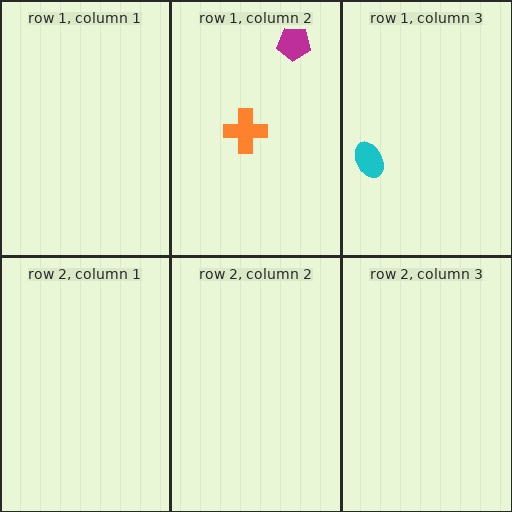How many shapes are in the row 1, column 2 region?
2.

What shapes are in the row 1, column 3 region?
The cyan ellipse.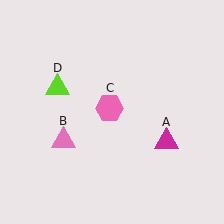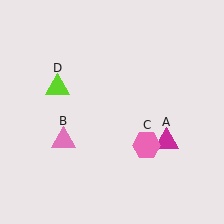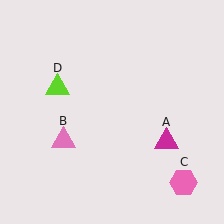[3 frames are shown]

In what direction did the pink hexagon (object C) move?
The pink hexagon (object C) moved down and to the right.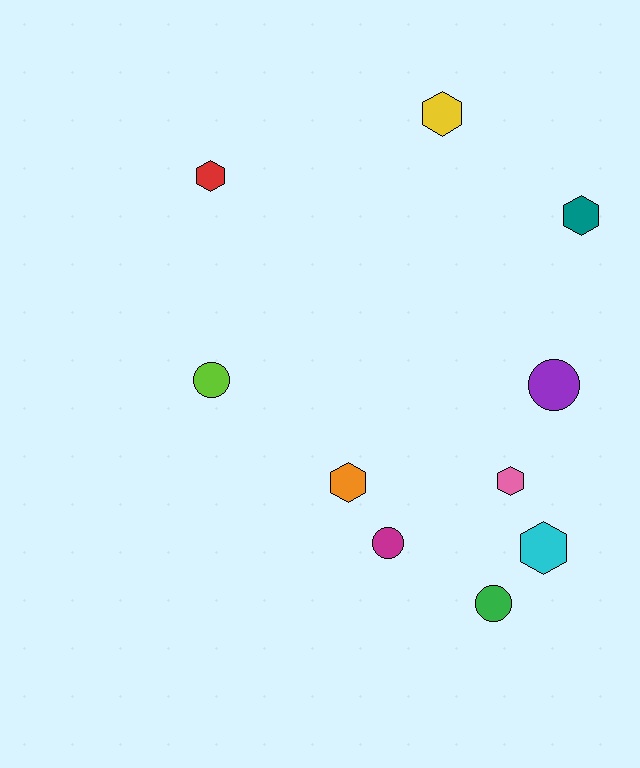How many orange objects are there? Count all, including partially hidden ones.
There is 1 orange object.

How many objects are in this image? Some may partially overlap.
There are 10 objects.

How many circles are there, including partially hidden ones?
There are 4 circles.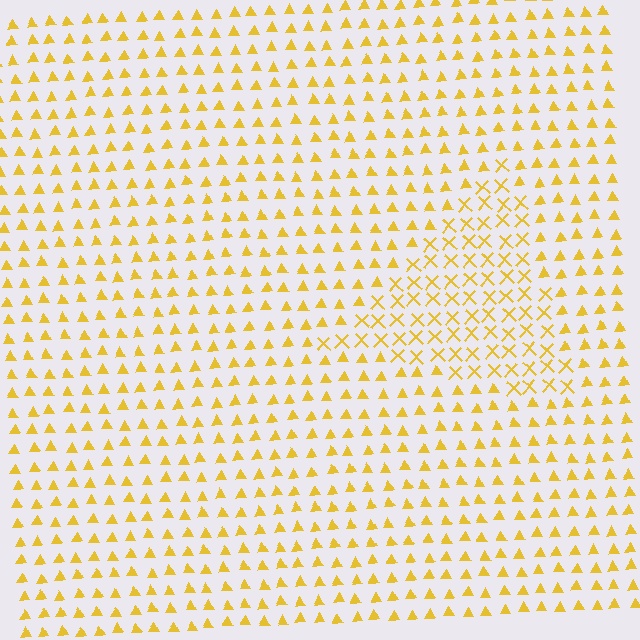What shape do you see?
I see a triangle.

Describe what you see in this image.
The image is filled with small yellow elements arranged in a uniform grid. A triangle-shaped region contains X marks, while the surrounding area contains triangles. The boundary is defined purely by the change in element shape.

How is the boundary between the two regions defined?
The boundary is defined by a change in element shape: X marks inside vs. triangles outside. All elements share the same color and spacing.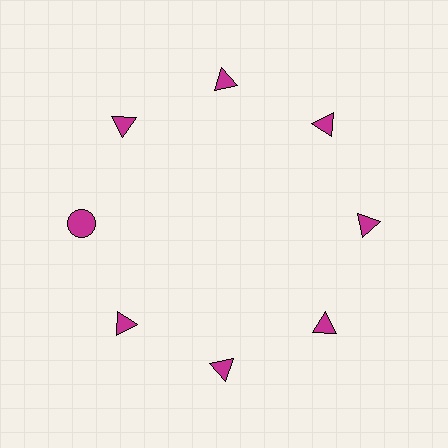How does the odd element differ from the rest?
It has a different shape: circle instead of triangle.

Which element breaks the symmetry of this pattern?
The magenta circle at roughly the 9 o'clock position breaks the symmetry. All other shapes are magenta triangles.